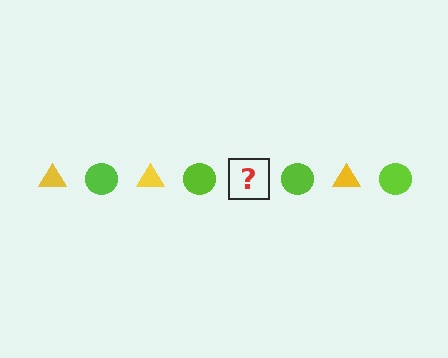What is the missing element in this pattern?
The missing element is a yellow triangle.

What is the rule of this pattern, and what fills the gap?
The rule is that the pattern alternates between yellow triangle and lime circle. The gap should be filled with a yellow triangle.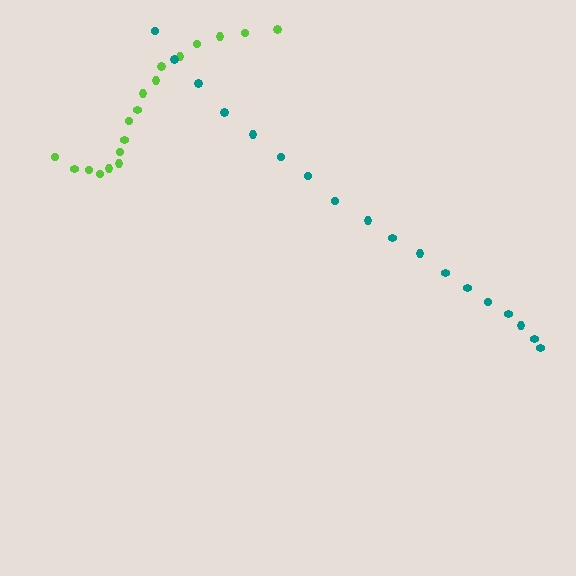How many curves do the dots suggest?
There are 2 distinct paths.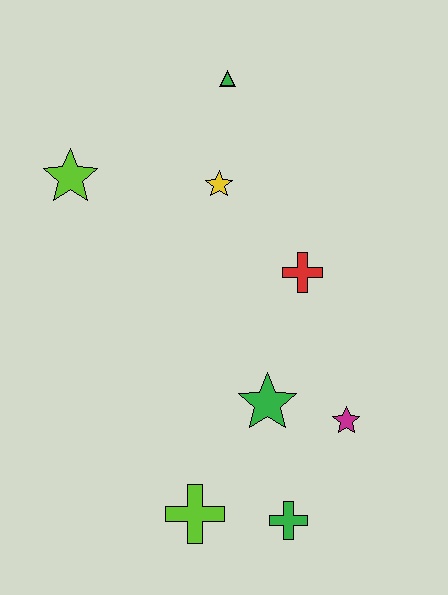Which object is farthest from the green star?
The green triangle is farthest from the green star.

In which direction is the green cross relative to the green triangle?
The green cross is below the green triangle.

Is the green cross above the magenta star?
No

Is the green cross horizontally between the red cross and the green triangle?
Yes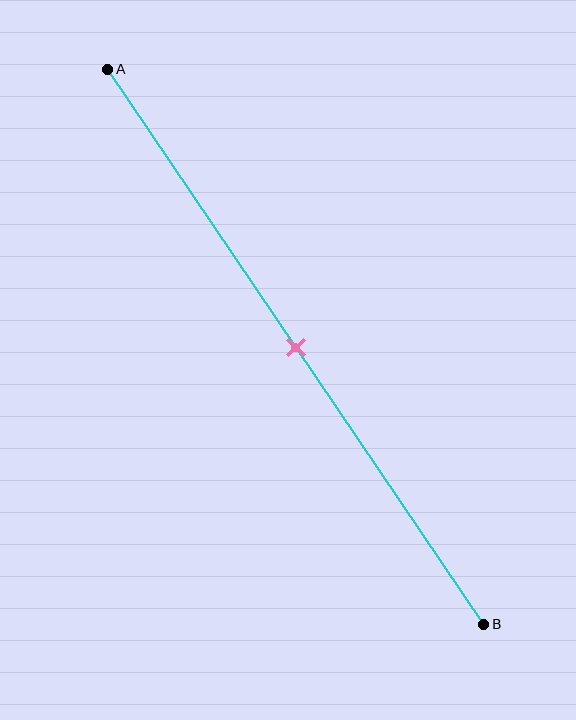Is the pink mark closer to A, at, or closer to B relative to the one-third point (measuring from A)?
The pink mark is closer to point B than the one-third point of segment AB.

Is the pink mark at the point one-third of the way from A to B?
No, the mark is at about 50% from A, not at the 33% one-third point.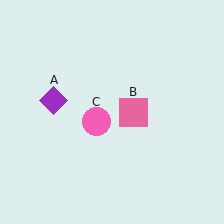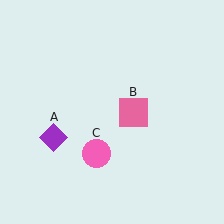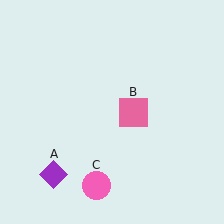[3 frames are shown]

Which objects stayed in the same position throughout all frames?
Pink square (object B) remained stationary.